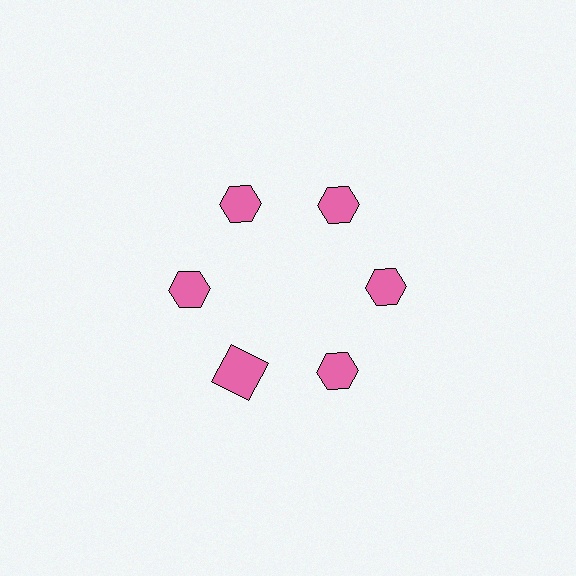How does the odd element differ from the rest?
It has a different shape: square instead of hexagon.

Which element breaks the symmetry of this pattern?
The pink square at roughly the 7 o'clock position breaks the symmetry. All other shapes are pink hexagons.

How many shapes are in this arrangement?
There are 6 shapes arranged in a ring pattern.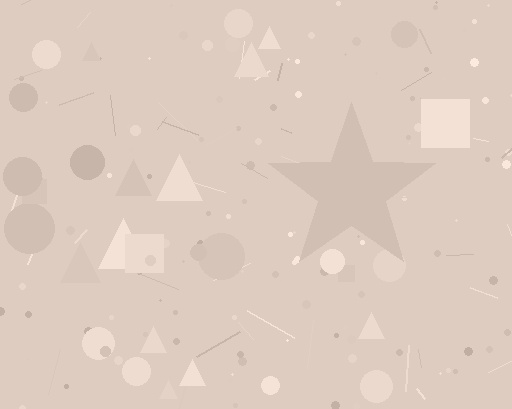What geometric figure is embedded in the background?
A star is embedded in the background.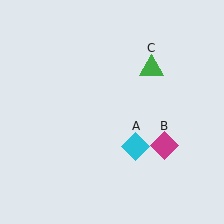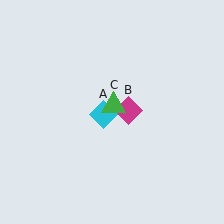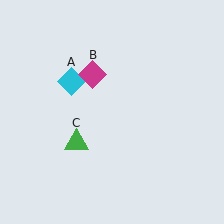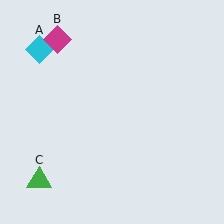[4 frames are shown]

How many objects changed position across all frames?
3 objects changed position: cyan diamond (object A), magenta diamond (object B), green triangle (object C).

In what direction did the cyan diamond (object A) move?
The cyan diamond (object A) moved up and to the left.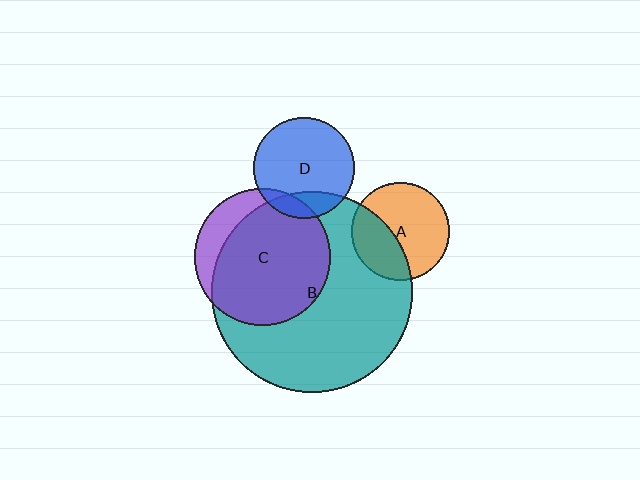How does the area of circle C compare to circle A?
Approximately 1.9 times.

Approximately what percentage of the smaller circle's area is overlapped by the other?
Approximately 20%.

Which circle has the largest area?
Circle B (teal).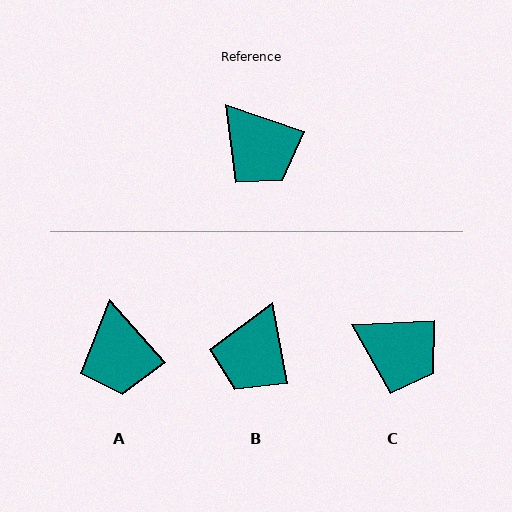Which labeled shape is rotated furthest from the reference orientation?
B, about 60 degrees away.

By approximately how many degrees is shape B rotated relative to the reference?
Approximately 60 degrees clockwise.